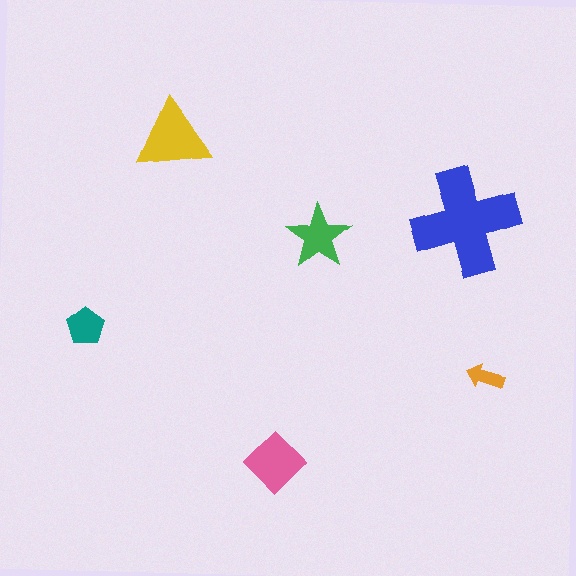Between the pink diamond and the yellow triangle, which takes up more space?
The yellow triangle.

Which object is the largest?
The blue cross.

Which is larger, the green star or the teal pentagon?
The green star.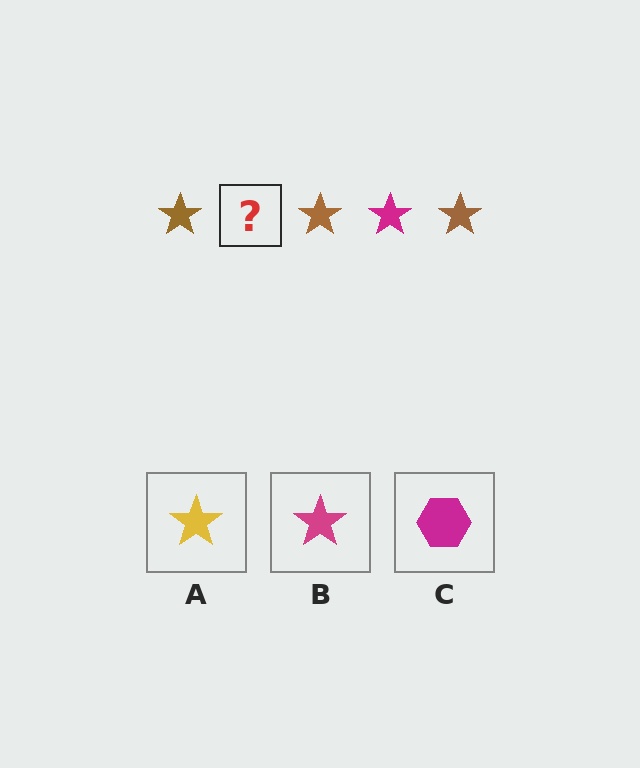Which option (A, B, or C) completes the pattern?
B.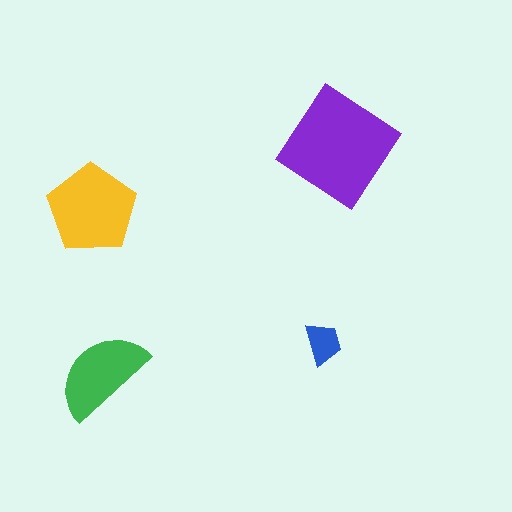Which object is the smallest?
The blue trapezoid.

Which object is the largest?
The purple diamond.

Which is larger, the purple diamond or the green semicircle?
The purple diamond.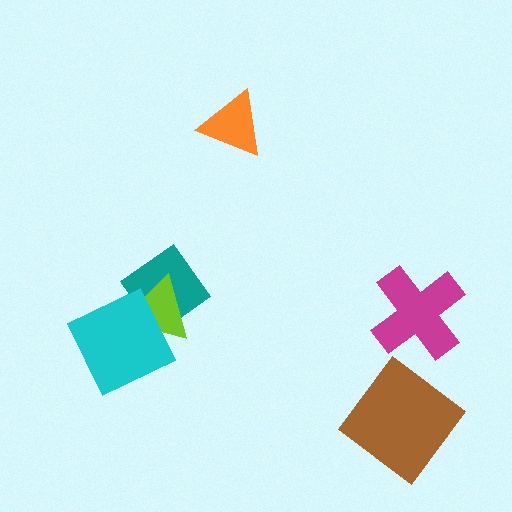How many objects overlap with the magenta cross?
0 objects overlap with the magenta cross.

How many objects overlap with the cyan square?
2 objects overlap with the cyan square.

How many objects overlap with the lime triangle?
2 objects overlap with the lime triangle.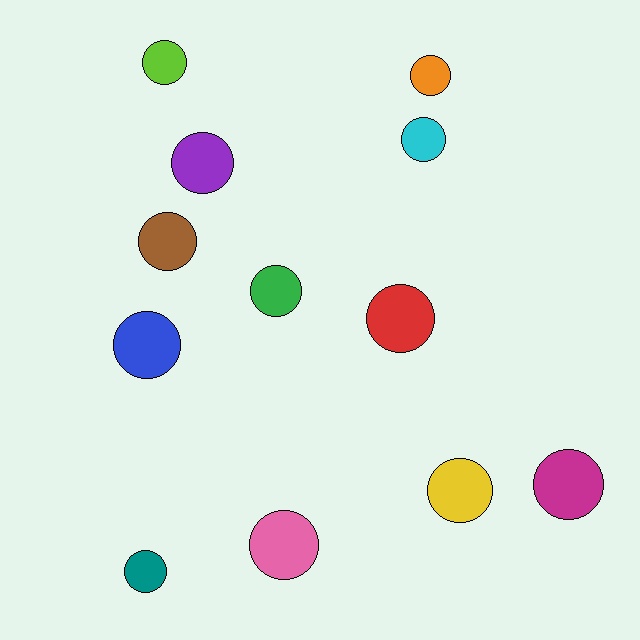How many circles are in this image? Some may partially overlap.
There are 12 circles.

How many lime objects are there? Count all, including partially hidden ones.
There is 1 lime object.